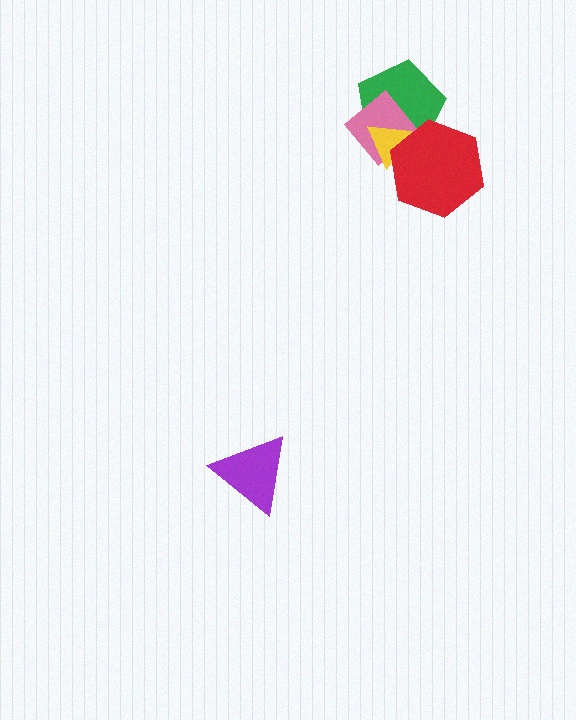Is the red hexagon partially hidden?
No, no other shape covers it.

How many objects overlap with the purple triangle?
0 objects overlap with the purple triangle.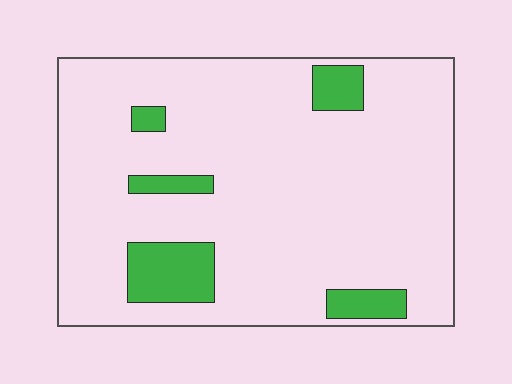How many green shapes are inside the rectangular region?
5.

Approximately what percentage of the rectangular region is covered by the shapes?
Approximately 10%.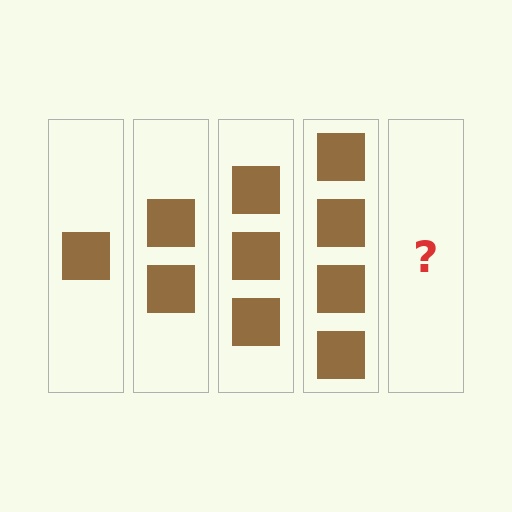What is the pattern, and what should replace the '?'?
The pattern is that each step adds one more square. The '?' should be 5 squares.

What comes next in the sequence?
The next element should be 5 squares.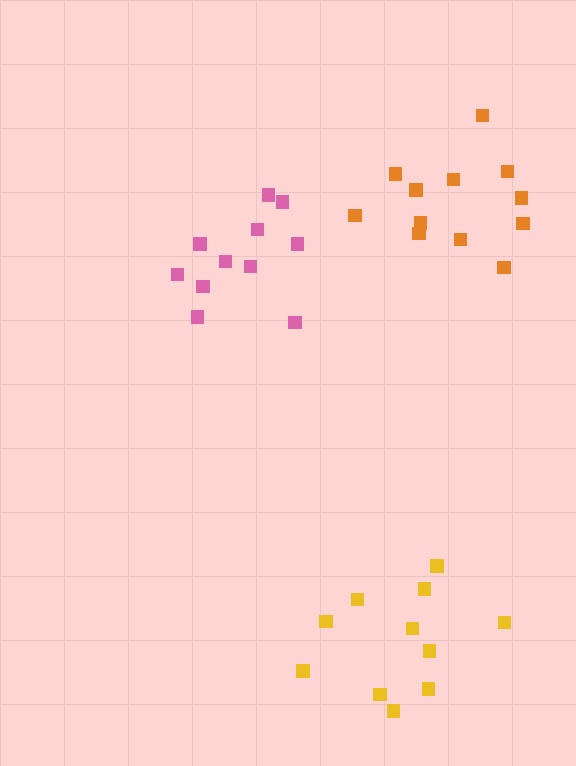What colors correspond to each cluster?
The clusters are colored: pink, orange, yellow.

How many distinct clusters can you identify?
There are 3 distinct clusters.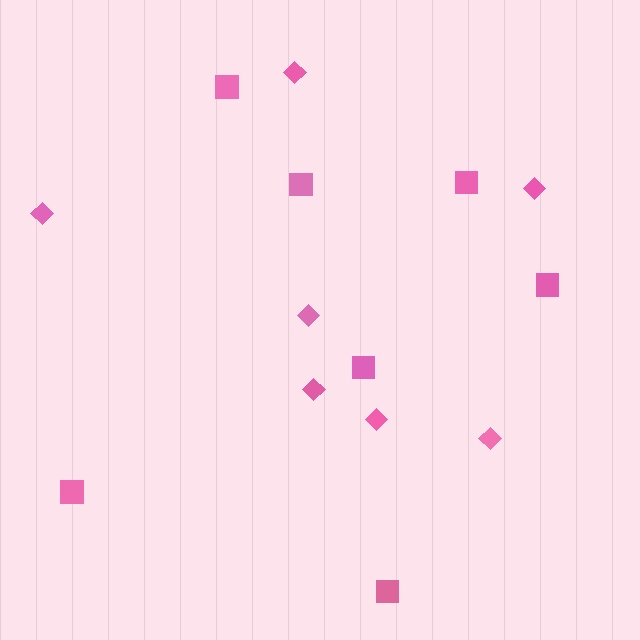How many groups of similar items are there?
There are 2 groups: one group of squares (7) and one group of diamonds (7).